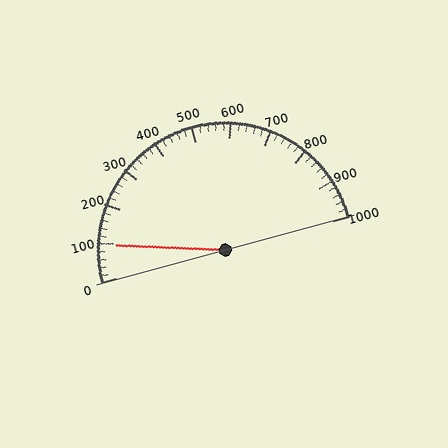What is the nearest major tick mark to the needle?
The nearest major tick mark is 100.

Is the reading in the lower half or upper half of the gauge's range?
The reading is in the lower half of the range (0 to 1000).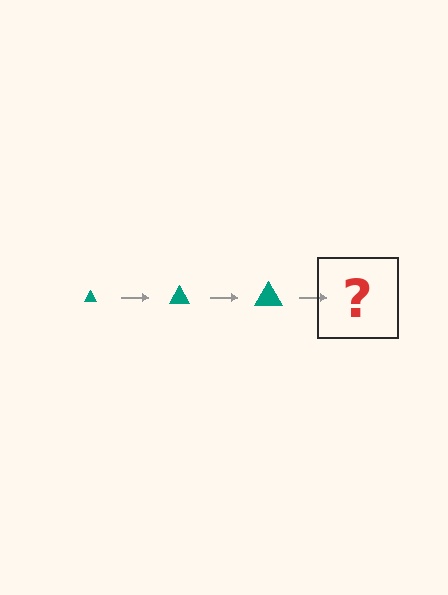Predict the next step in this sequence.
The next step is a teal triangle, larger than the previous one.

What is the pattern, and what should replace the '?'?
The pattern is that the triangle gets progressively larger each step. The '?' should be a teal triangle, larger than the previous one.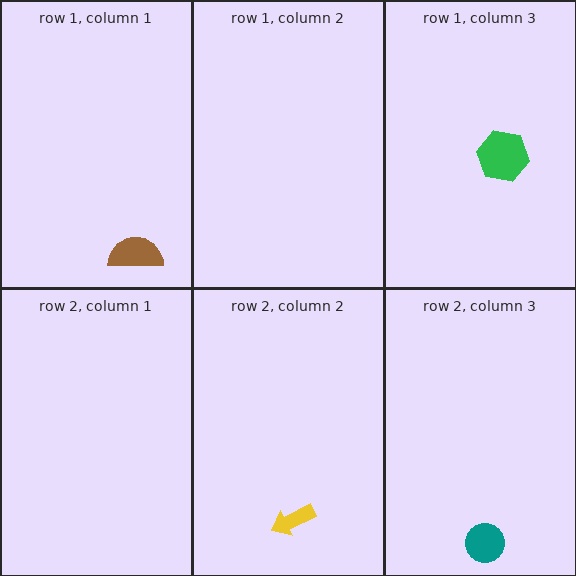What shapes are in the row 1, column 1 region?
The brown semicircle.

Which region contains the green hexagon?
The row 1, column 3 region.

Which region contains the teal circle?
The row 2, column 3 region.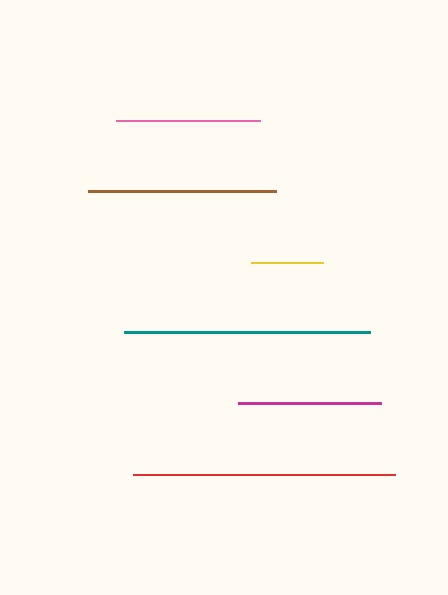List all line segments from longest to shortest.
From longest to shortest: red, teal, brown, pink, magenta, yellow.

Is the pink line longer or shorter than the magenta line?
The pink line is longer than the magenta line.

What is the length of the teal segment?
The teal segment is approximately 247 pixels long.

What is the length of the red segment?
The red segment is approximately 262 pixels long.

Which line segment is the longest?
The red line is the longest at approximately 262 pixels.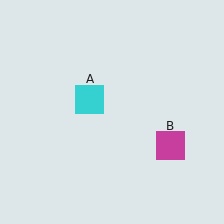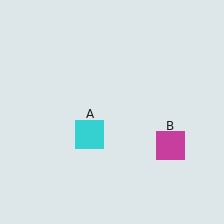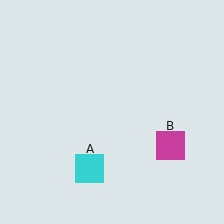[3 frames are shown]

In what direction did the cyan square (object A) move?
The cyan square (object A) moved down.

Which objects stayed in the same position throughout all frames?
Magenta square (object B) remained stationary.